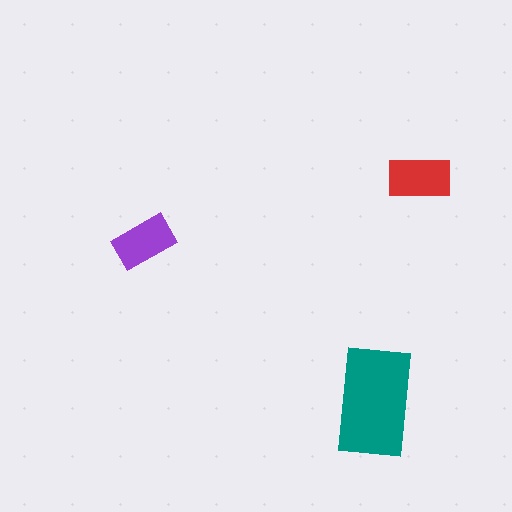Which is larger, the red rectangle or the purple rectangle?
The red one.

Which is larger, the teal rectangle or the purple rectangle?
The teal one.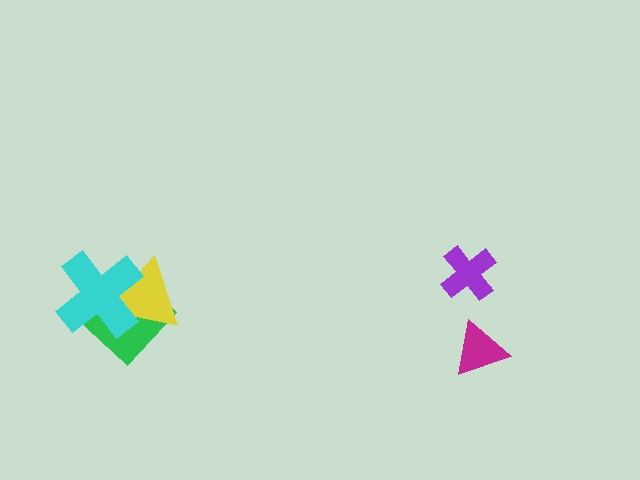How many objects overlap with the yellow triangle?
2 objects overlap with the yellow triangle.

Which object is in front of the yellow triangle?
The cyan cross is in front of the yellow triangle.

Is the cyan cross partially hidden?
No, no other shape covers it.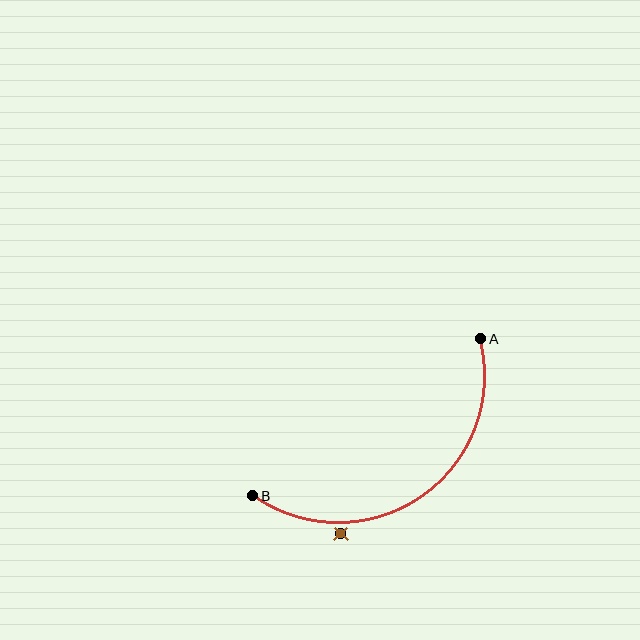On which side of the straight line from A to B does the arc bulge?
The arc bulges below and to the right of the straight line connecting A and B.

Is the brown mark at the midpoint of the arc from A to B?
No — the brown mark does not lie on the arc at all. It sits slightly outside the curve.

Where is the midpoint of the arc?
The arc midpoint is the point on the curve farthest from the straight line joining A and B. It sits below and to the right of that line.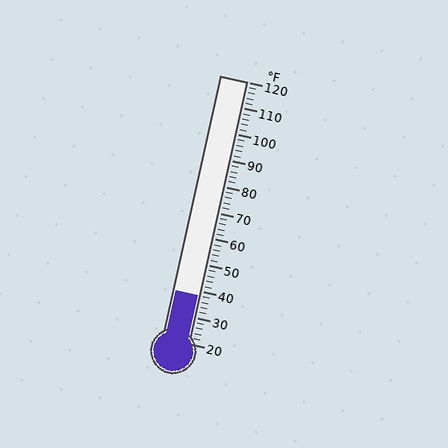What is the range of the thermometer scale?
The thermometer scale ranges from 20°F to 120°F.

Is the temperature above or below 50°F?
The temperature is below 50°F.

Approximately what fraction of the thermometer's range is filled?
The thermometer is filled to approximately 20% of its range.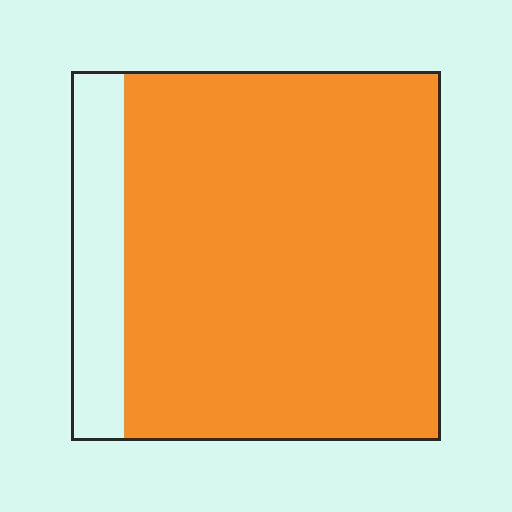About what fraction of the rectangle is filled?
About seven eighths (7/8).